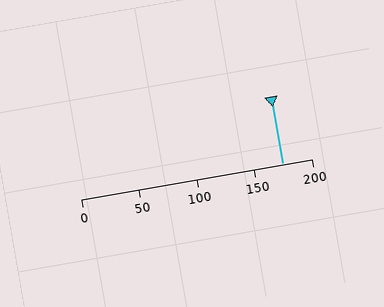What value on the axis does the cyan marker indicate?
The marker indicates approximately 175.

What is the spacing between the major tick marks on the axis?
The major ticks are spaced 50 apart.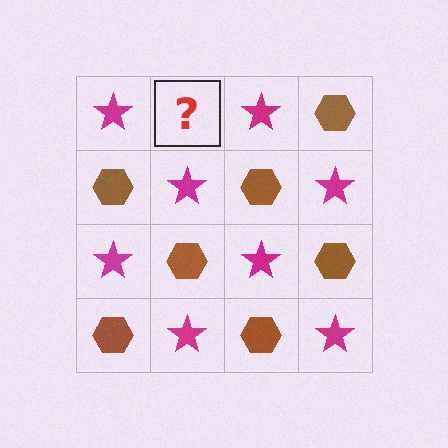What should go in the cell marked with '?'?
The missing cell should contain a brown hexagon.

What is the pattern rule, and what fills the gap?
The rule is that it alternates magenta star and brown hexagon in a checkerboard pattern. The gap should be filled with a brown hexagon.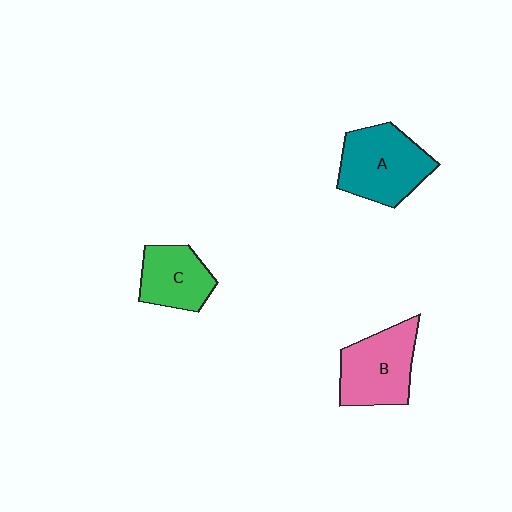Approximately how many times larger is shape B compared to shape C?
Approximately 1.3 times.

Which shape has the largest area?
Shape A (teal).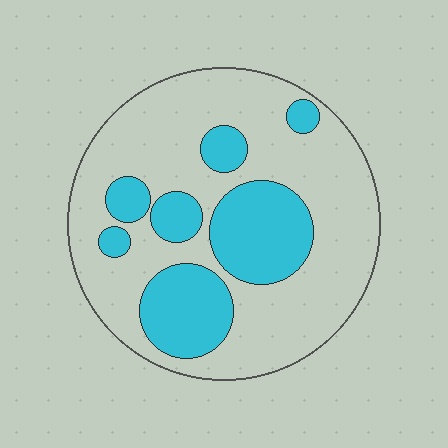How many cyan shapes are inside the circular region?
7.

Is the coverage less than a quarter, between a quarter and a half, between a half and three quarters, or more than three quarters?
Between a quarter and a half.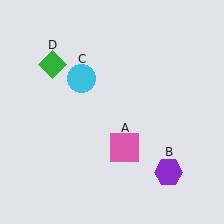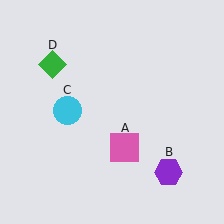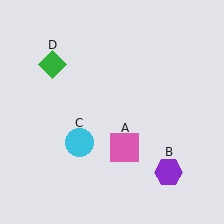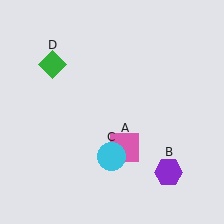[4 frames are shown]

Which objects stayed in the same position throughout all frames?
Pink square (object A) and purple hexagon (object B) and green diamond (object D) remained stationary.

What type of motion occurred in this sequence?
The cyan circle (object C) rotated counterclockwise around the center of the scene.